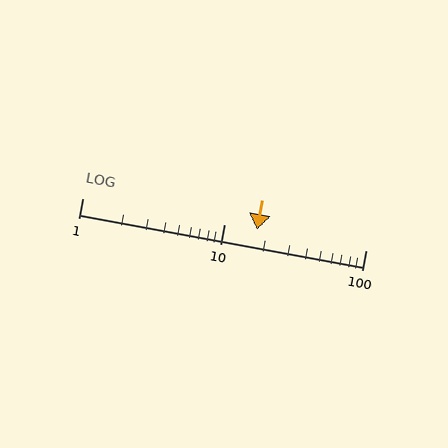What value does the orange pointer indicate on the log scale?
The pointer indicates approximately 17.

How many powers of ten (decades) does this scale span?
The scale spans 2 decades, from 1 to 100.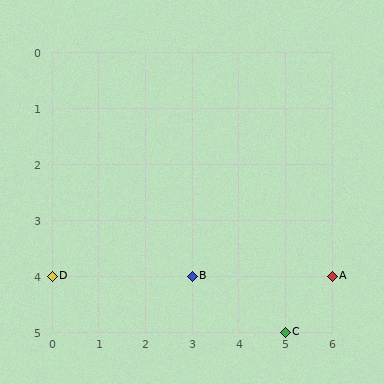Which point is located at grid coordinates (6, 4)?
Point A is at (6, 4).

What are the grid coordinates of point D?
Point D is at grid coordinates (0, 4).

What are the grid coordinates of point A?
Point A is at grid coordinates (6, 4).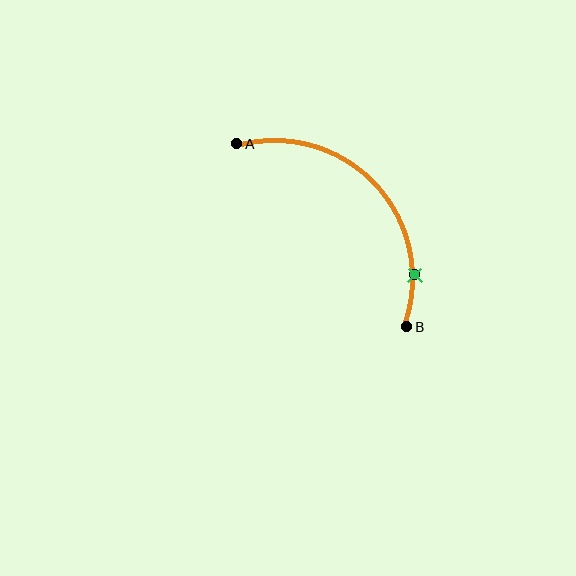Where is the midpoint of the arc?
The arc midpoint is the point on the curve farthest from the straight line joining A and B. It sits above and to the right of that line.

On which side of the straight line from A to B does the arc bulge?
The arc bulges above and to the right of the straight line connecting A and B.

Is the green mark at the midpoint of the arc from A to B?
No. The green mark lies on the arc but is closer to endpoint B. The arc midpoint would be at the point on the curve equidistant along the arc from both A and B.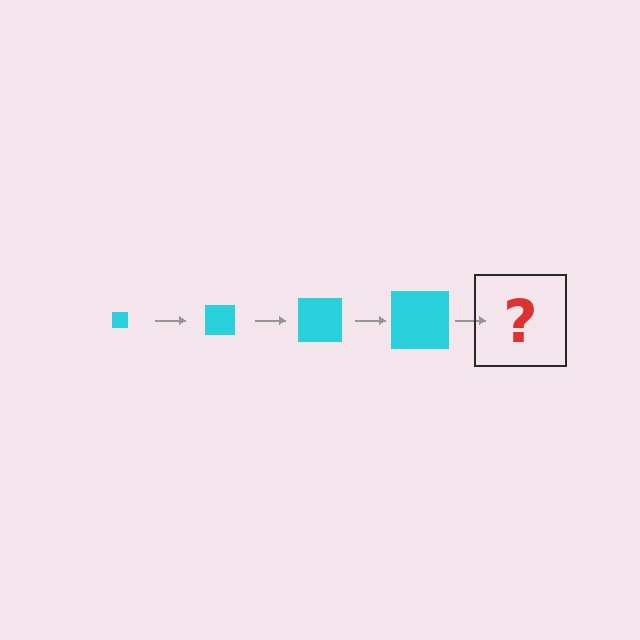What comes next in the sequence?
The next element should be a cyan square, larger than the previous one.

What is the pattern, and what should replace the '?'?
The pattern is that the square gets progressively larger each step. The '?' should be a cyan square, larger than the previous one.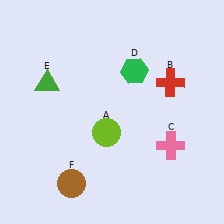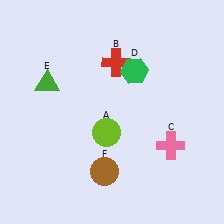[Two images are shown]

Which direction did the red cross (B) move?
The red cross (B) moved left.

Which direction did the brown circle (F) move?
The brown circle (F) moved right.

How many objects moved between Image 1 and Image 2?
2 objects moved between the two images.